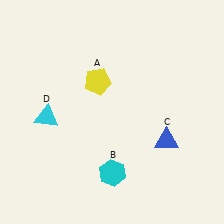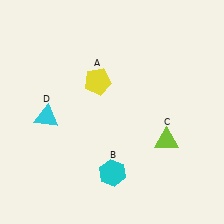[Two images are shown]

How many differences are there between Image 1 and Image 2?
There is 1 difference between the two images.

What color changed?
The triangle (C) changed from blue in Image 1 to lime in Image 2.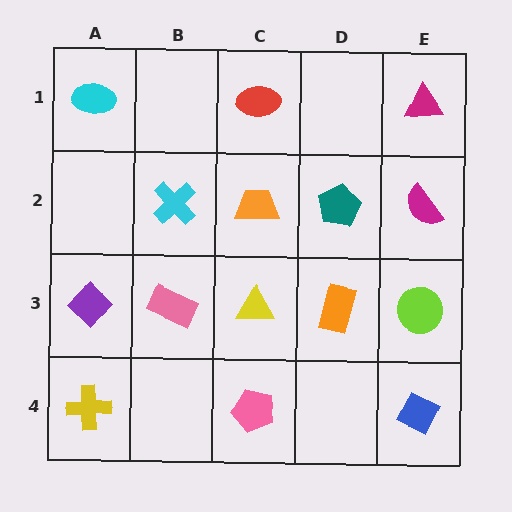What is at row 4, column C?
A pink pentagon.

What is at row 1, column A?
A cyan ellipse.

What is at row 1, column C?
A red ellipse.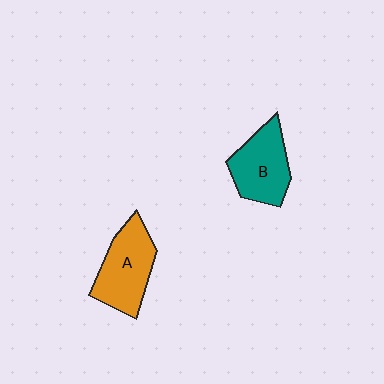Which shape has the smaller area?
Shape B (teal).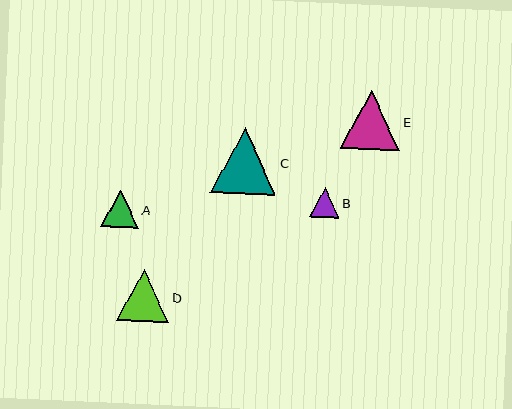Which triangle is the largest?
Triangle C is the largest with a size of approximately 65 pixels.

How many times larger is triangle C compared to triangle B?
Triangle C is approximately 2.2 times the size of triangle B.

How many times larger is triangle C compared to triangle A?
Triangle C is approximately 1.7 times the size of triangle A.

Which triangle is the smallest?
Triangle B is the smallest with a size of approximately 30 pixels.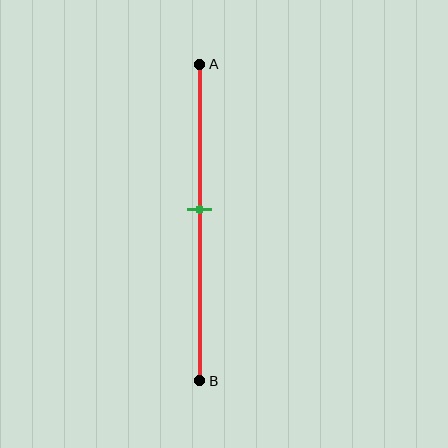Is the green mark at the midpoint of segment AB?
No, the mark is at about 45% from A, not at the 50% midpoint.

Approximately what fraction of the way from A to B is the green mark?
The green mark is approximately 45% of the way from A to B.